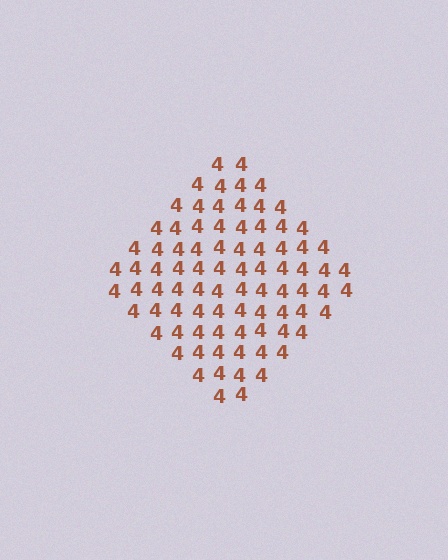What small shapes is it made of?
It is made of small digit 4's.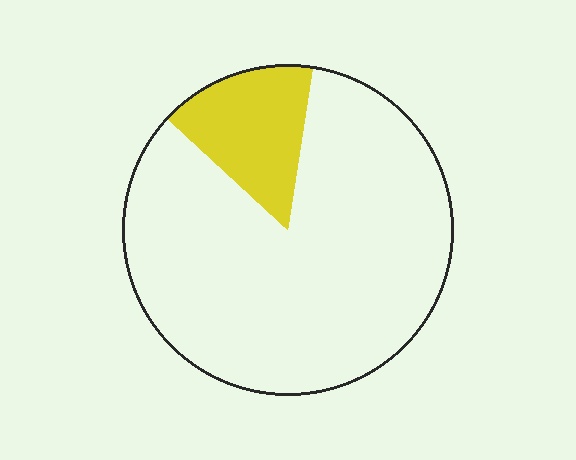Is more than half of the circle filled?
No.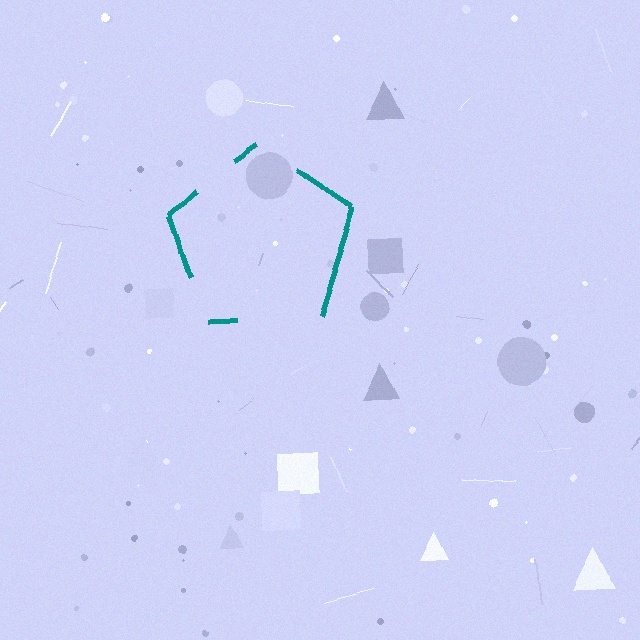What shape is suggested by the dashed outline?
The dashed outline suggests a pentagon.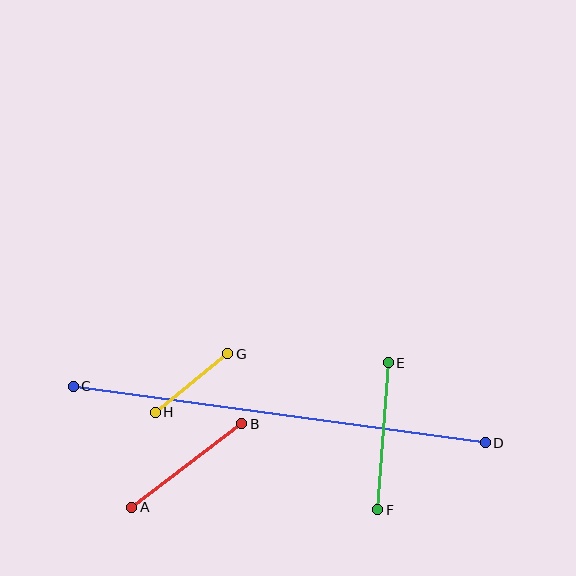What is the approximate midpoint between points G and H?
The midpoint is at approximately (192, 383) pixels.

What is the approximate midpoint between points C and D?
The midpoint is at approximately (279, 415) pixels.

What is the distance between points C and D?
The distance is approximately 416 pixels.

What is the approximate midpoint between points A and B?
The midpoint is at approximately (187, 465) pixels.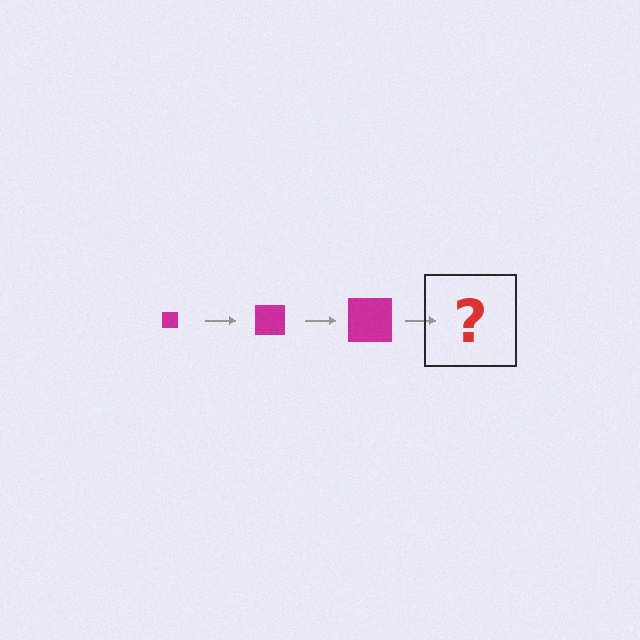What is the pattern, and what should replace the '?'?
The pattern is that the square gets progressively larger each step. The '?' should be a magenta square, larger than the previous one.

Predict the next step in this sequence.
The next step is a magenta square, larger than the previous one.